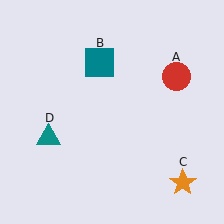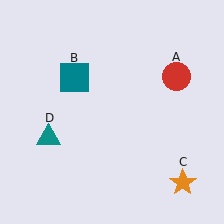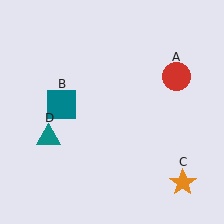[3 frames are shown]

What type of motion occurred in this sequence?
The teal square (object B) rotated counterclockwise around the center of the scene.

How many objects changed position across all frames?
1 object changed position: teal square (object B).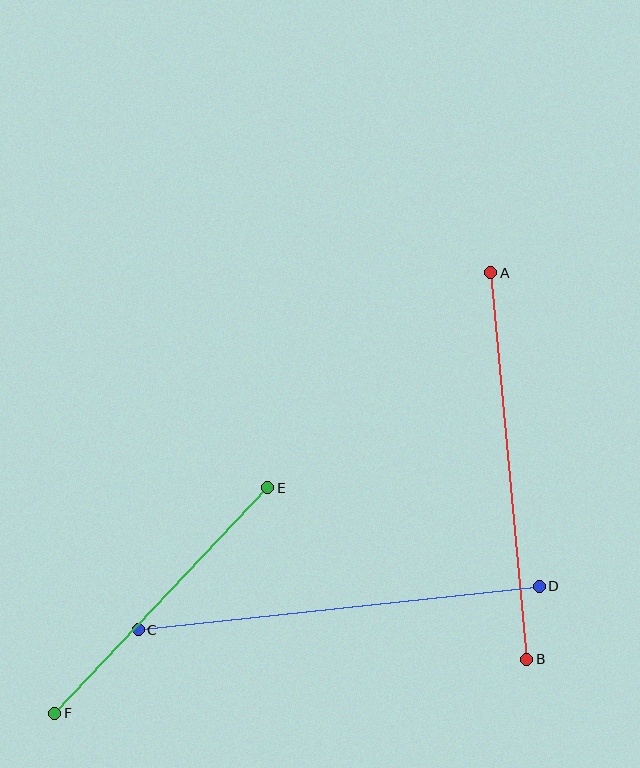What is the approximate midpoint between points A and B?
The midpoint is at approximately (509, 466) pixels.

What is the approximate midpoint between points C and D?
The midpoint is at approximately (339, 608) pixels.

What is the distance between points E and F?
The distance is approximately 311 pixels.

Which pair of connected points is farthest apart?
Points C and D are farthest apart.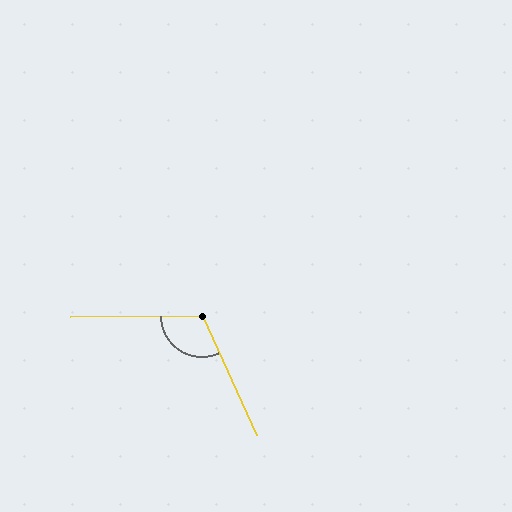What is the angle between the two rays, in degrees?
Approximately 114 degrees.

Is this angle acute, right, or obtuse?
It is obtuse.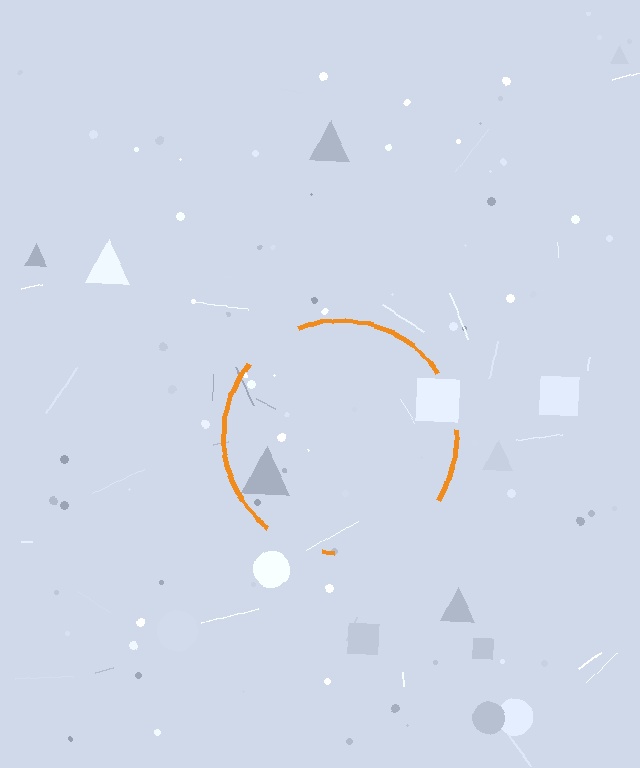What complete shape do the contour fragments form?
The contour fragments form a circle.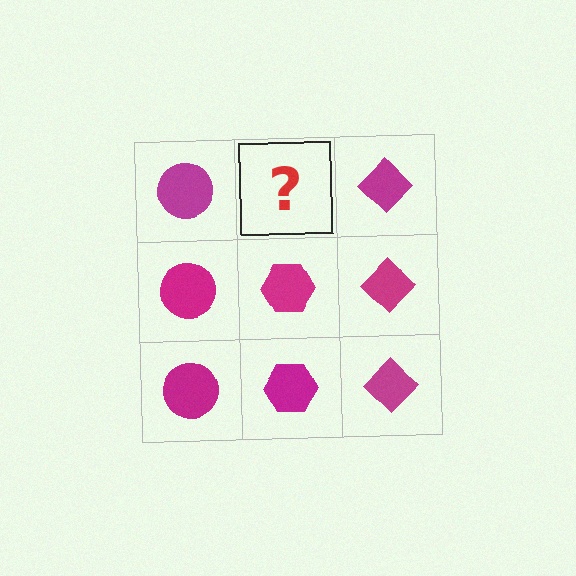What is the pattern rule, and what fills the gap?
The rule is that each column has a consistent shape. The gap should be filled with a magenta hexagon.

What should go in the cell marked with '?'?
The missing cell should contain a magenta hexagon.